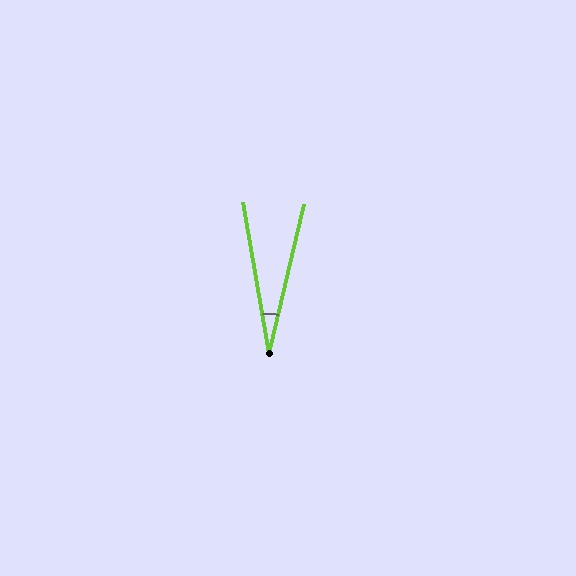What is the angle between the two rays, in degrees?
Approximately 23 degrees.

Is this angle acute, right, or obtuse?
It is acute.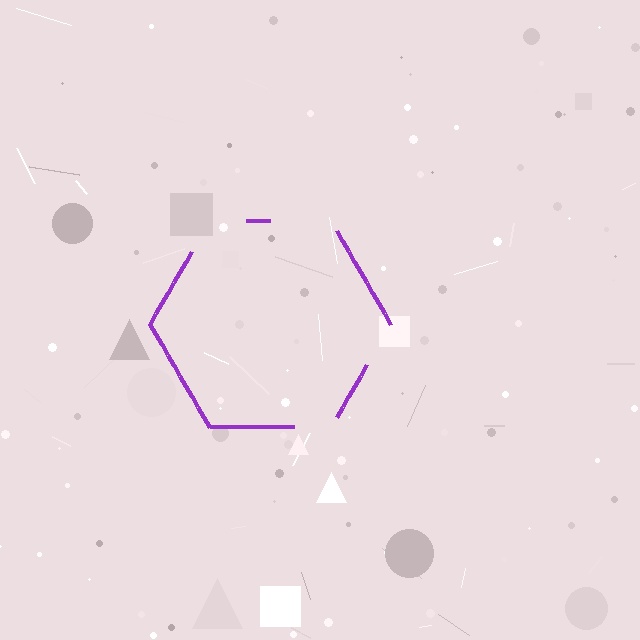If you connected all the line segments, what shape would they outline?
They would outline a hexagon.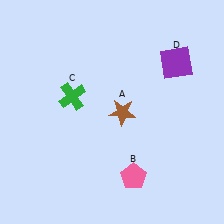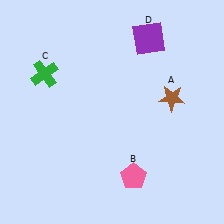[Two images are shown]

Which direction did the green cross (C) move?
The green cross (C) moved left.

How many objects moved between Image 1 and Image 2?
3 objects moved between the two images.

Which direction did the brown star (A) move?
The brown star (A) moved right.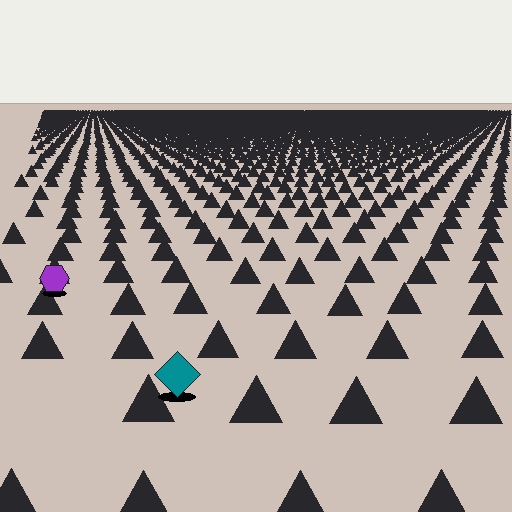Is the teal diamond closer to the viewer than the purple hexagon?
Yes. The teal diamond is closer — you can tell from the texture gradient: the ground texture is coarser near it.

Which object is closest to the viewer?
The teal diamond is closest. The texture marks near it are larger and more spread out.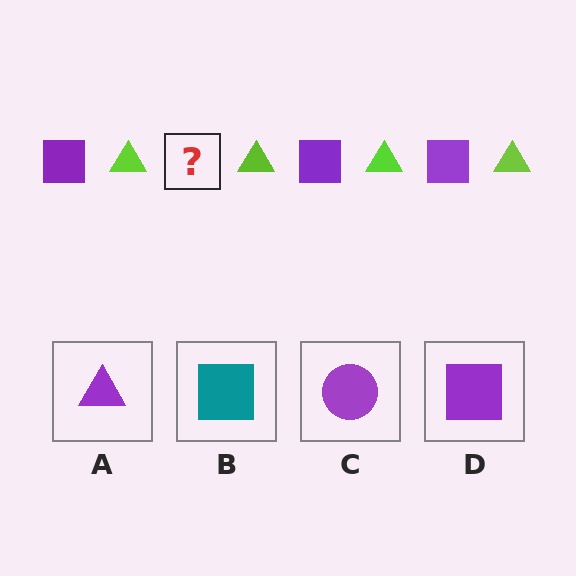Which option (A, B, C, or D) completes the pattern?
D.